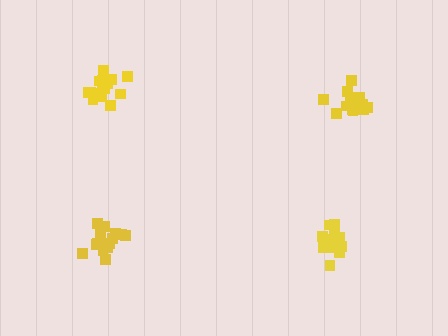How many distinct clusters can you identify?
There are 4 distinct clusters.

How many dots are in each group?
Group 1: 14 dots, Group 2: 16 dots, Group 3: 15 dots, Group 4: 17 dots (62 total).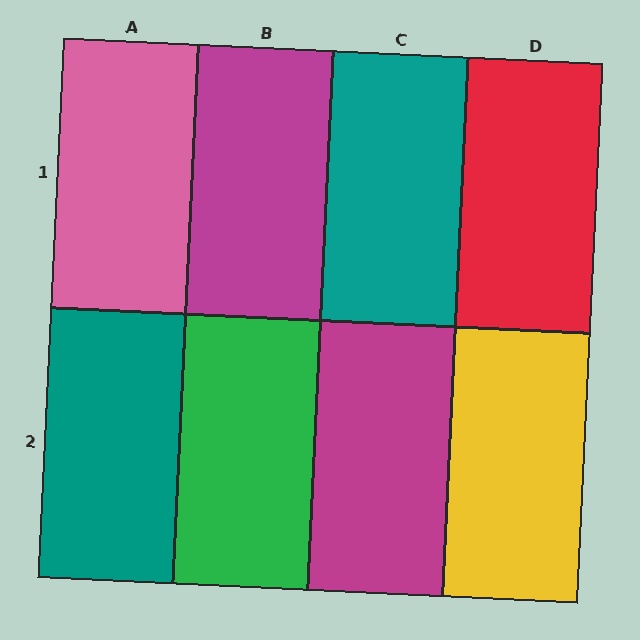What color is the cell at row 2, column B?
Green.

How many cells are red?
1 cell is red.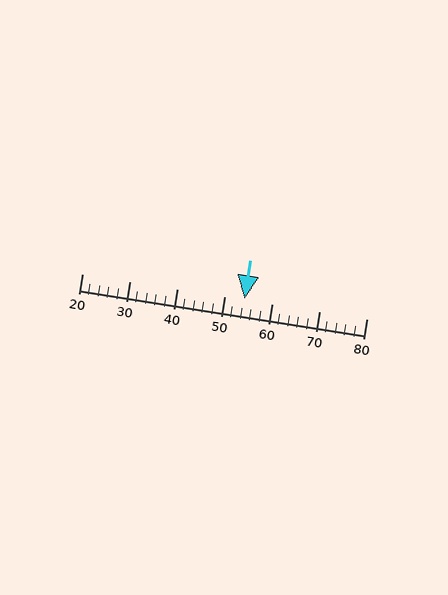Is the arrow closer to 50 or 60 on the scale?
The arrow is closer to 50.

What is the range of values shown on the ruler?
The ruler shows values from 20 to 80.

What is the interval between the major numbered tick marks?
The major tick marks are spaced 10 units apart.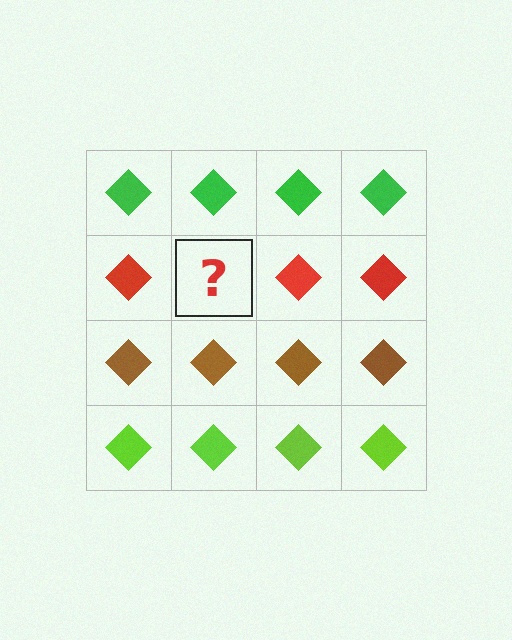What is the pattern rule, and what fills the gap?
The rule is that each row has a consistent color. The gap should be filled with a red diamond.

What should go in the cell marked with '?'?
The missing cell should contain a red diamond.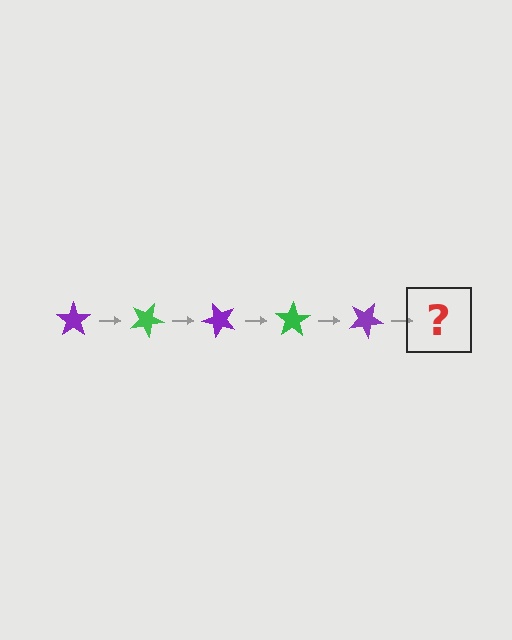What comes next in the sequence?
The next element should be a green star, rotated 125 degrees from the start.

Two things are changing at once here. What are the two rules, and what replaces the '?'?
The two rules are that it rotates 25 degrees each step and the color cycles through purple and green. The '?' should be a green star, rotated 125 degrees from the start.